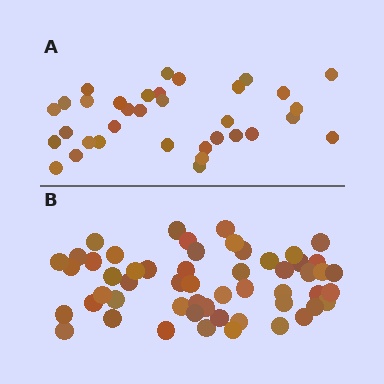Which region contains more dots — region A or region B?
Region B (the bottom region) has more dots.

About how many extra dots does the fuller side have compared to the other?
Region B has approximately 20 more dots than region A.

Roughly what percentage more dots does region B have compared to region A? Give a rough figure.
About 60% more.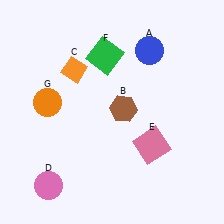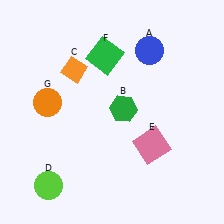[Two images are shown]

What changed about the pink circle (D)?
In Image 1, D is pink. In Image 2, it changed to lime.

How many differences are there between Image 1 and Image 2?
There are 2 differences between the two images.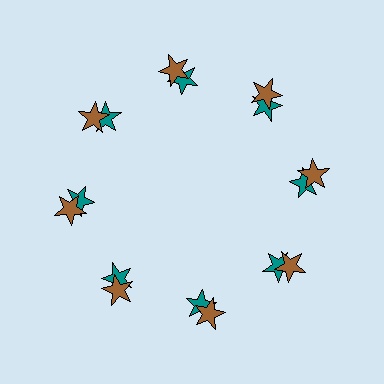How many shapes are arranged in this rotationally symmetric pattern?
There are 16 shapes, arranged in 8 groups of 2.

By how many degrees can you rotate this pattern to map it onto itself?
The pattern maps onto itself every 45 degrees of rotation.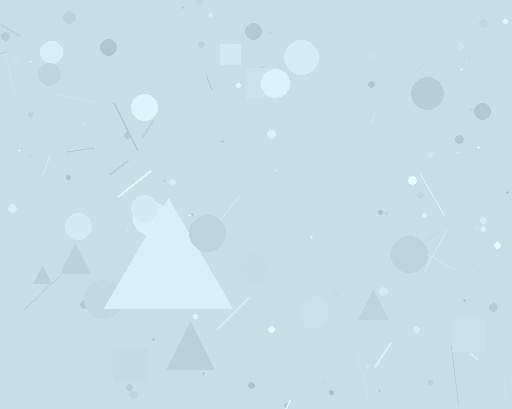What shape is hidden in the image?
A triangle is hidden in the image.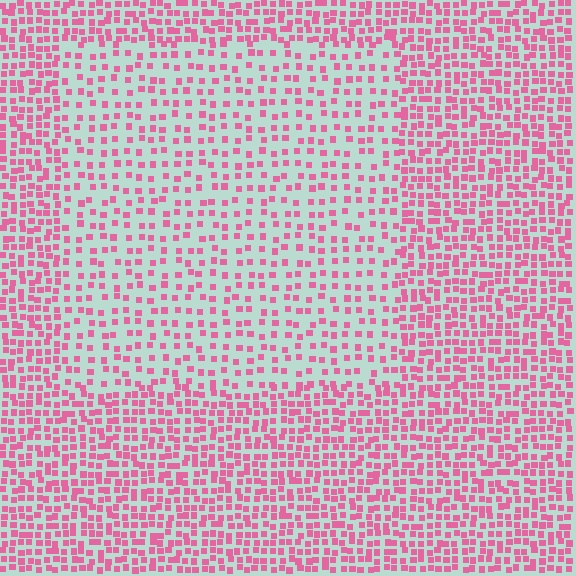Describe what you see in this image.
The image contains small pink elements arranged at two different densities. A rectangle-shaped region is visible where the elements are less densely packed than the surrounding area.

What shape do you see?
I see a rectangle.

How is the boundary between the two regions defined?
The boundary is defined by a change in element density (approximately 2.0x ratio). All elements are the same color, size, and shape.